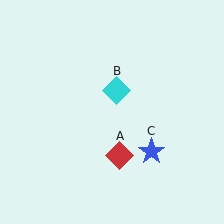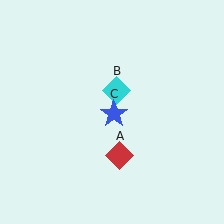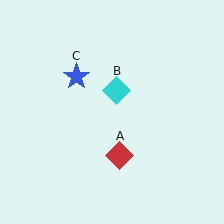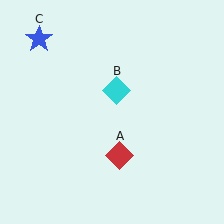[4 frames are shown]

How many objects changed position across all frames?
1 object changed position: blue star (object C).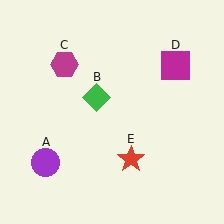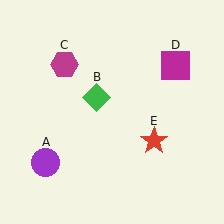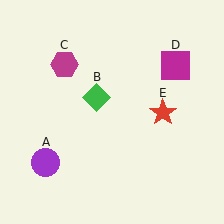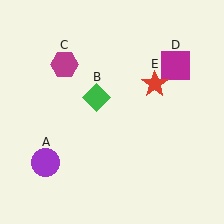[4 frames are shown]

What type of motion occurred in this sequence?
The red star (object E) rotated counterclockwise around the center of the scene.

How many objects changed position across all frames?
1 object changed position: red star (object E).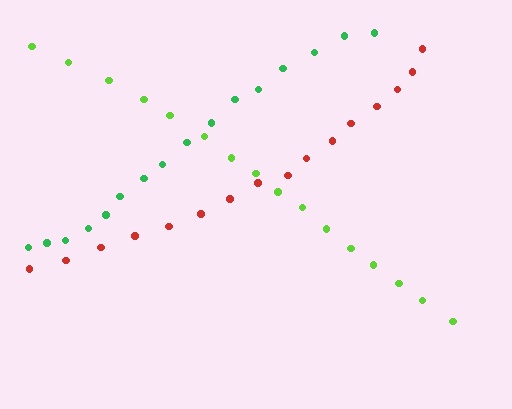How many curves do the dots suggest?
There are 3 distinct paths.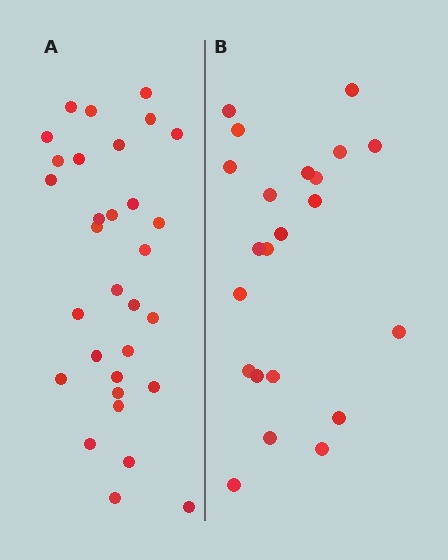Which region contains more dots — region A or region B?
Region A (the left region) has more dots.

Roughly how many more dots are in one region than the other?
Region A has roughly 8 or so more dots than region B.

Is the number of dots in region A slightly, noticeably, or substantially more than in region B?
Region A has noticeably more, but not dramatically so. The ratio is roughly 1.4 to 1.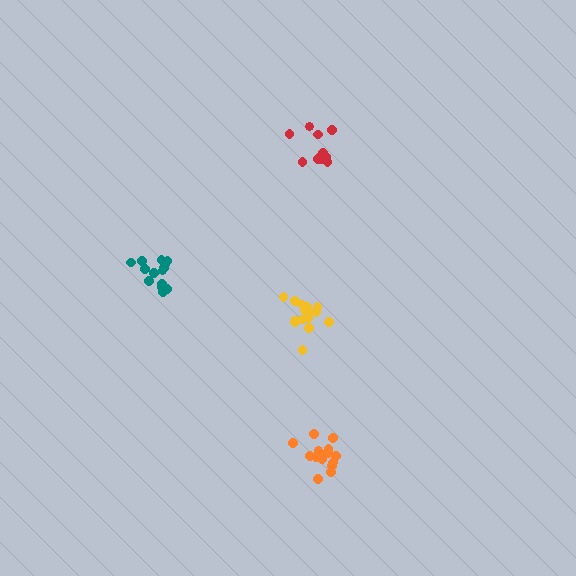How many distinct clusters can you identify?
There are 4 distinct clusters.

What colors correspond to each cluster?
The clusters are colored: yellow, teal, red, orange.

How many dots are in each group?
Group 1: 15 dots, Group 2: 15 dots, Group 3: 11 dots, Group 4: 16 dots (57 total).